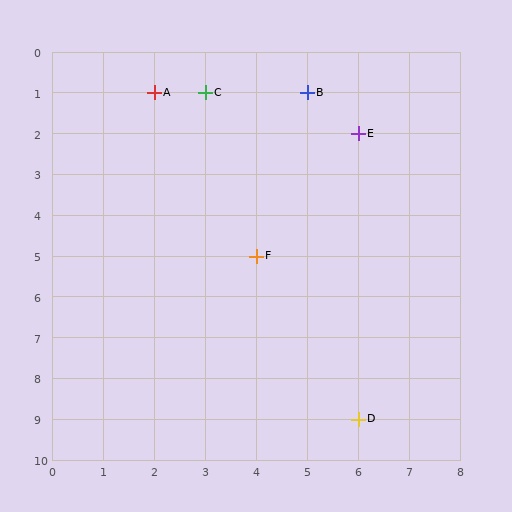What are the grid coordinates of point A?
Point A is at grid coordinates (2, 1).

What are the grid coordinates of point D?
Point D is at grid coordinates (6, 9).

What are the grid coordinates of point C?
Point C is at grid coordinates (3, 1).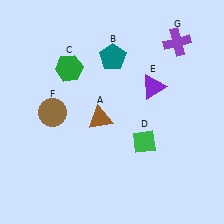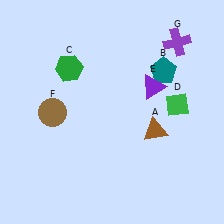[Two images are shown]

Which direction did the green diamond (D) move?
The green diamond (D) moved up.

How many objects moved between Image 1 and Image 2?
3 objects moved between the two images.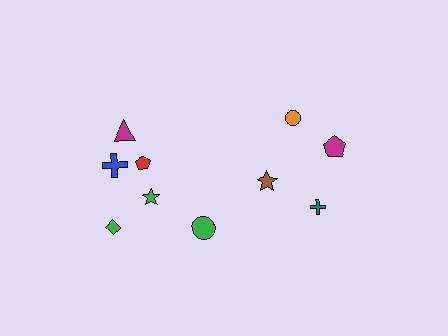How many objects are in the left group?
There are 6 objects.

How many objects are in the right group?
There are 4 objects.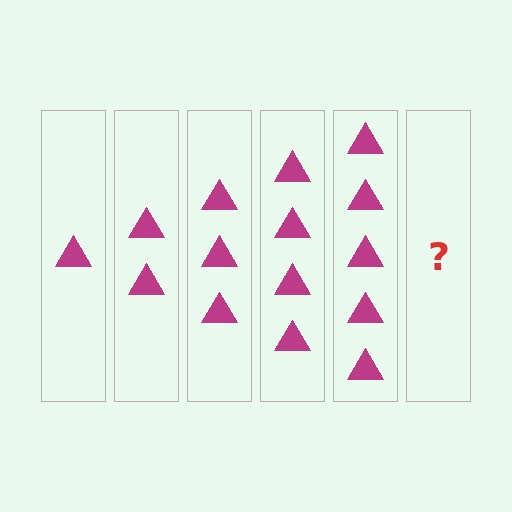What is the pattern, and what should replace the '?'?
The pattern is that each step adds one more triangle. The '?' should be 6 triangles.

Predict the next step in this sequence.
The next step is 6 triangles.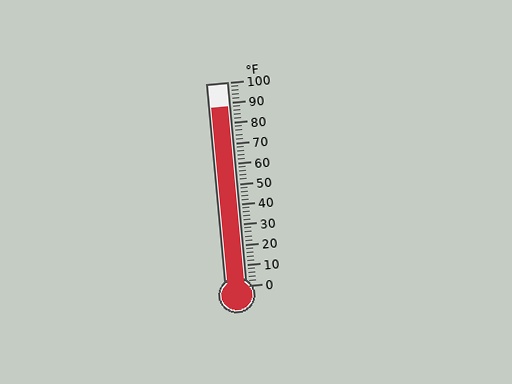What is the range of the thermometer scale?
The thermometer scale ranges from 0°F to 100°F.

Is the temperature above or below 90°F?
The temperature is below 90°F.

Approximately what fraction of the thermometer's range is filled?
The thermometer is filled to approximately 90% of its range.